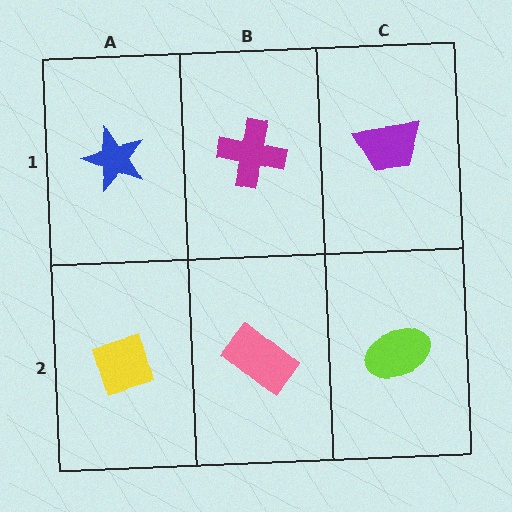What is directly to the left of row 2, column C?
A pink rectangle.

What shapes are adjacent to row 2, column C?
A purple trapezoid (row 1, column C), a pink rectangle (row 2, column B).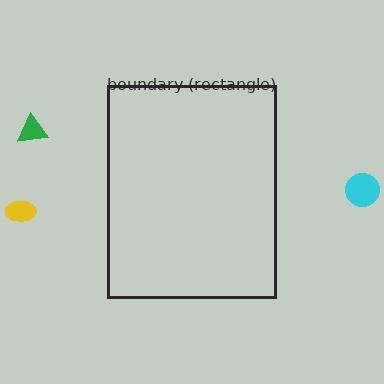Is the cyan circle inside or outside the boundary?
Outside.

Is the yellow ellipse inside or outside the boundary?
Outside.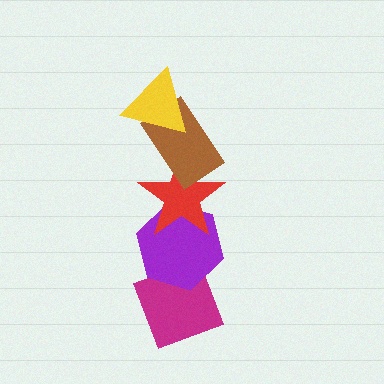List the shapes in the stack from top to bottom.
From top to bottom: the yellow triangle, the brown rectangle, the red star, the purple hexagon, the magenta diamond.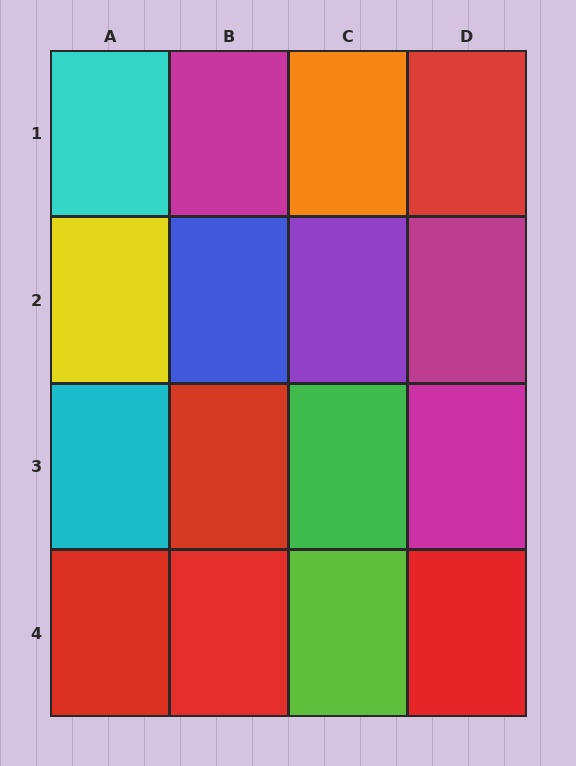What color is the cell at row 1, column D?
Red.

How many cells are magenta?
3 cells are magenta.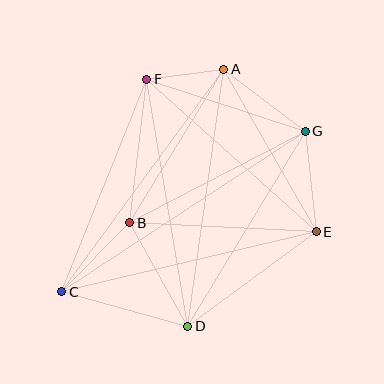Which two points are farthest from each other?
Points C and G are farthest from each other.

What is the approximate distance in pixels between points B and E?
The distance between B and E is approximately 187 pixels.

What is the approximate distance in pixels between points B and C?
The distance between B and C is approximately 97 pixels.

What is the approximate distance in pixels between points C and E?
The distance between C and E is approximately 261 pixels.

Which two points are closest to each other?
Points A and F are closest to each other.